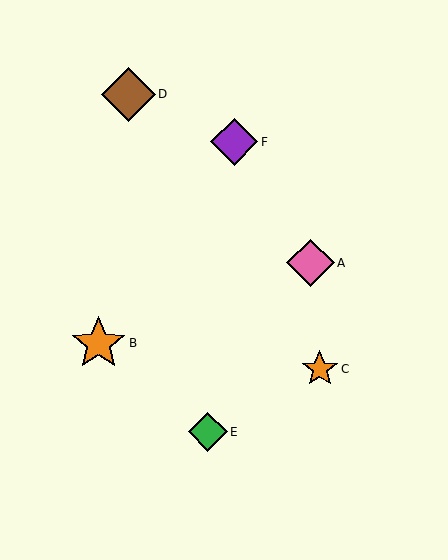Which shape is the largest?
The orange star (labeled B) is the largest.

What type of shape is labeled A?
Shape A is a pink diamond.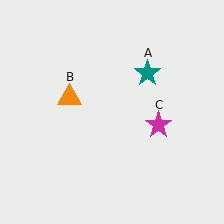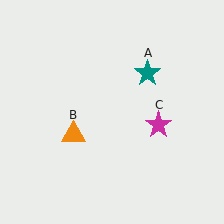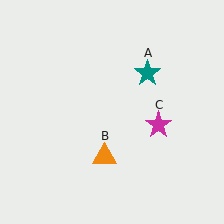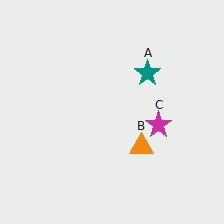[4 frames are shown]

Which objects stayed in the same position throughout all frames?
Teal star (object A) and magenta star (object C) remained stationary.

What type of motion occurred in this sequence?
The orange triangle (object B) rotated counterclockwise around the center of the scene.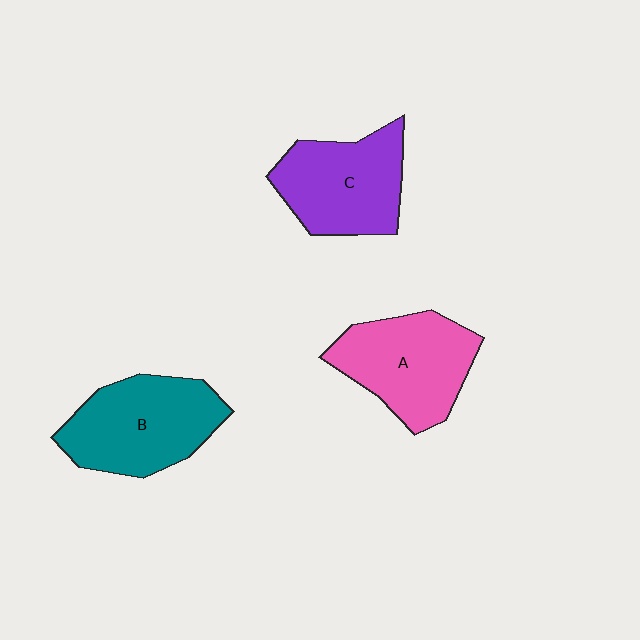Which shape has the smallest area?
Shape C (purple).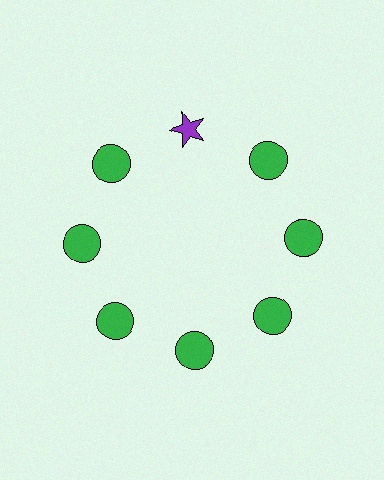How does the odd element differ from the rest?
It differs in both color (purple instead of green) and shape (star instead of circle).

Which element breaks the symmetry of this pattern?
The purple star at roughly the 12 o'clock position breaks the symmetry. All other shapes are green circles.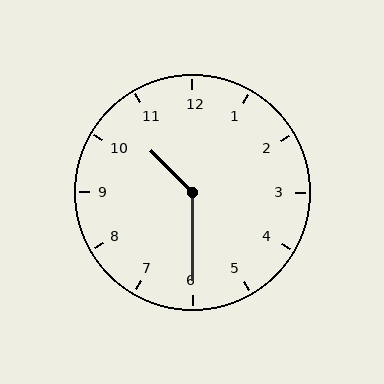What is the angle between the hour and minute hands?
Approximately 135 degrees.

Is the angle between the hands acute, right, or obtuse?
It is obtuse.